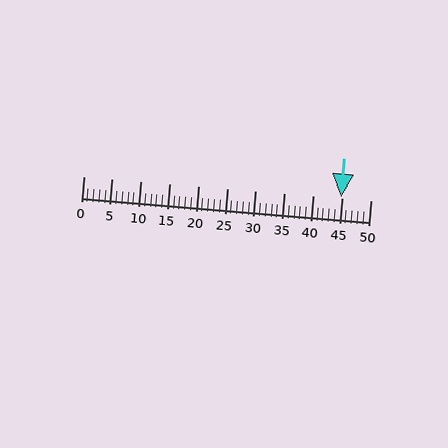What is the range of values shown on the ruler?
The ruler shows values from 0 to 50.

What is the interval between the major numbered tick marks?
The major tick marks are spaced 5 units apart.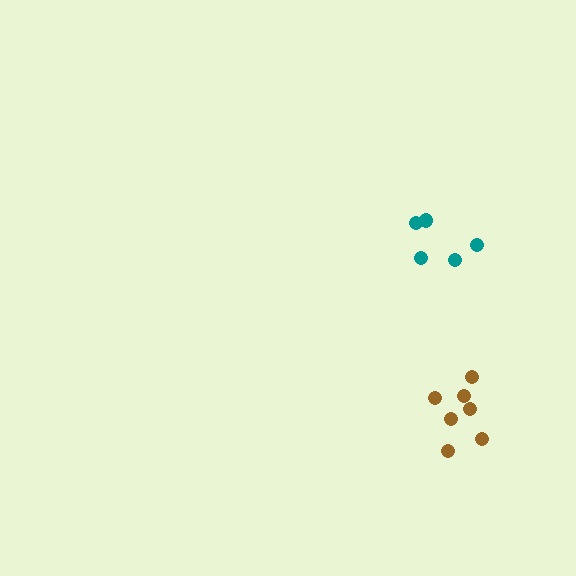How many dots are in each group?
Group 1: 7 dots, Group 2: 5 dots (12 total).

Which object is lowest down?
The brown cluster is bottommost.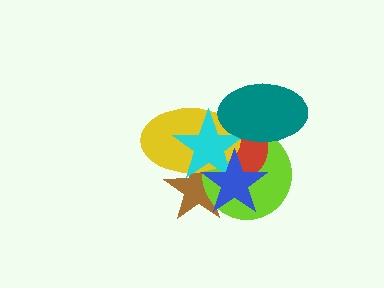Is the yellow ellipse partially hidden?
Yes, it is partially covered by another shape.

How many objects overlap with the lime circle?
6 objects overlap with the lime circle.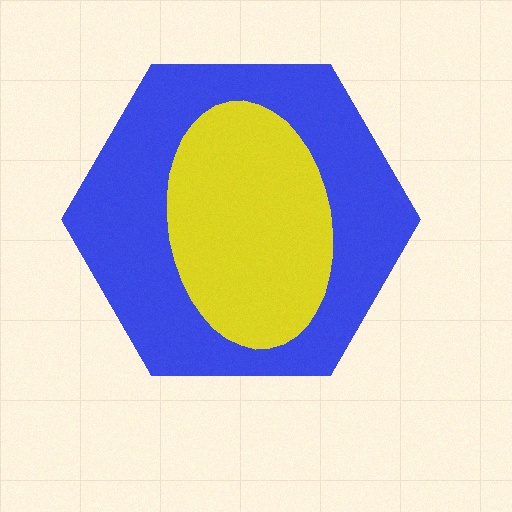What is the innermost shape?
The yellow ellipse.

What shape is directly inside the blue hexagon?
The yellow ellipse.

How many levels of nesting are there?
2.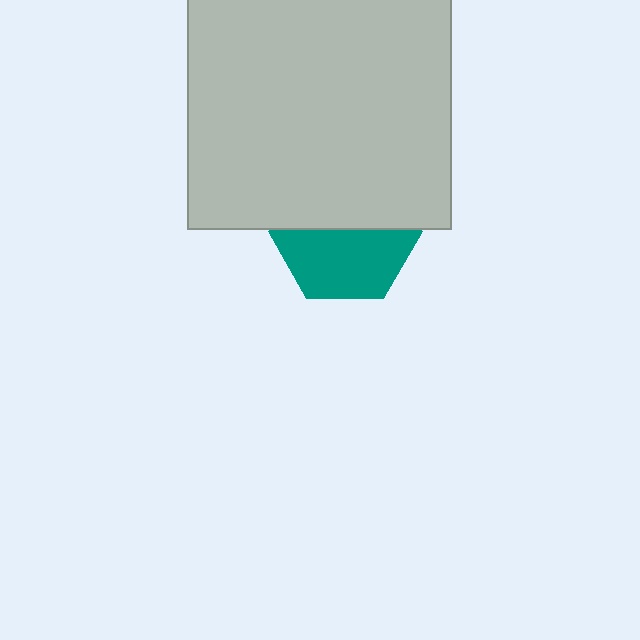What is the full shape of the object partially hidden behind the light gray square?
The partially hidden object is a teal hexagon.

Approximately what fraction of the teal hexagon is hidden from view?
Roughly 48% of the teal hexagon is hidden behind the light gray square.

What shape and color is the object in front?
The object in front is a light gray square.